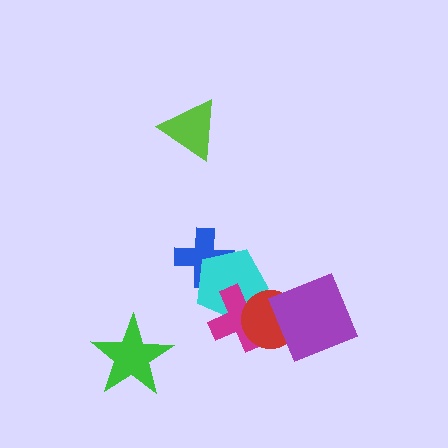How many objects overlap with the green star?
0 objects overlap with the green star.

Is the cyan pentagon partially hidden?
Yes, it is partially covered by another shape.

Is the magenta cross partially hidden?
Yes, it is partially covered by another shape.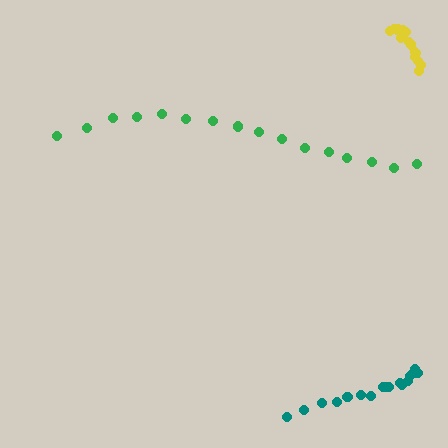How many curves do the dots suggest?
There are 3 distinct paths.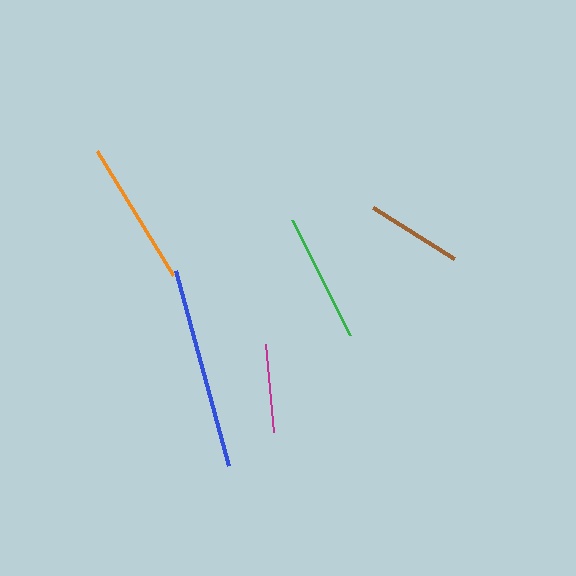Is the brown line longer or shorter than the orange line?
The orange line is longer than the brown line.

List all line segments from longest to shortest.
From longest to shortest: blue, orange, green, brown, magenta.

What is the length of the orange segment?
The orange segment is approximately 145 pixels long.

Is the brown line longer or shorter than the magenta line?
The brown line is longer than the magenta line.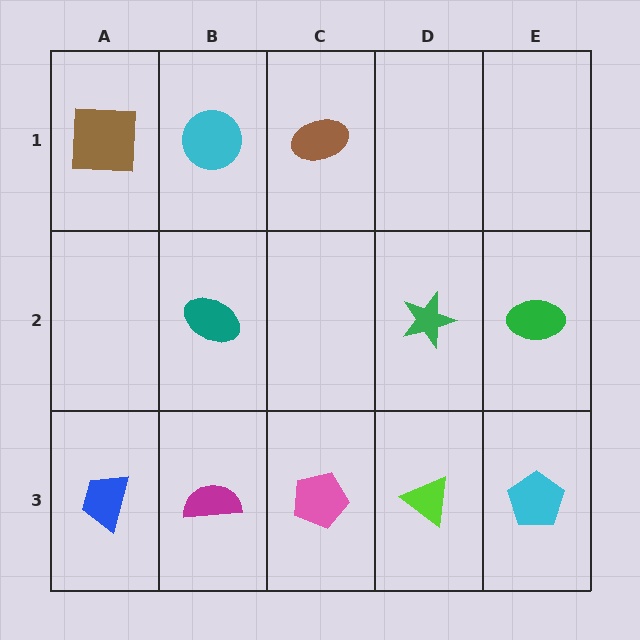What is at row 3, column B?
A magenta semicircle.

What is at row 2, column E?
A green ellipse.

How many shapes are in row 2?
3 shapes.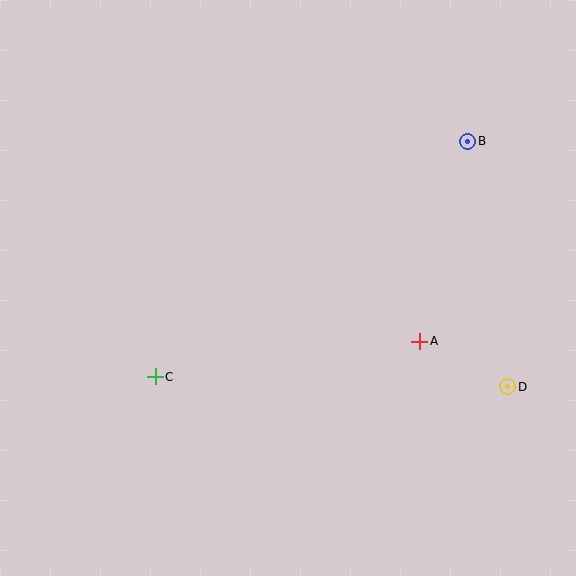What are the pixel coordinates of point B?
Point B is at (468, 141).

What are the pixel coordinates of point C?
Point C is at (155, 377).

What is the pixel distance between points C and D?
The distance between C and D is 352 pixels.